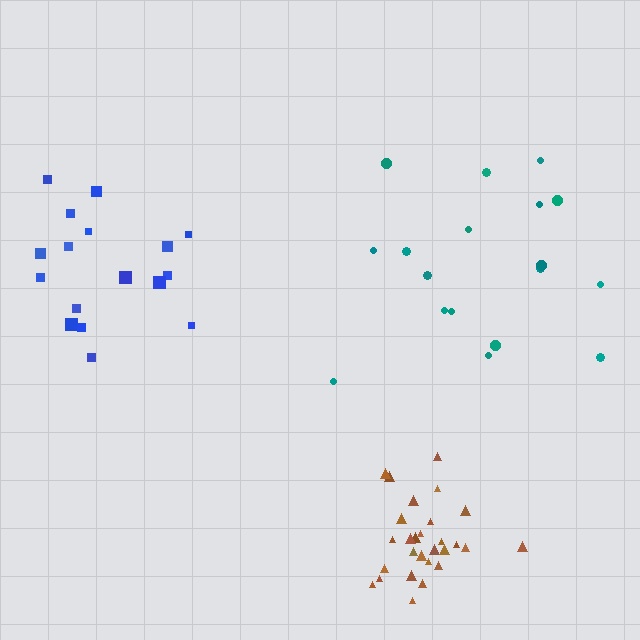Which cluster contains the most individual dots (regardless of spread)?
Brown (28).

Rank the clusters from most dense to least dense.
brown, blue, teal.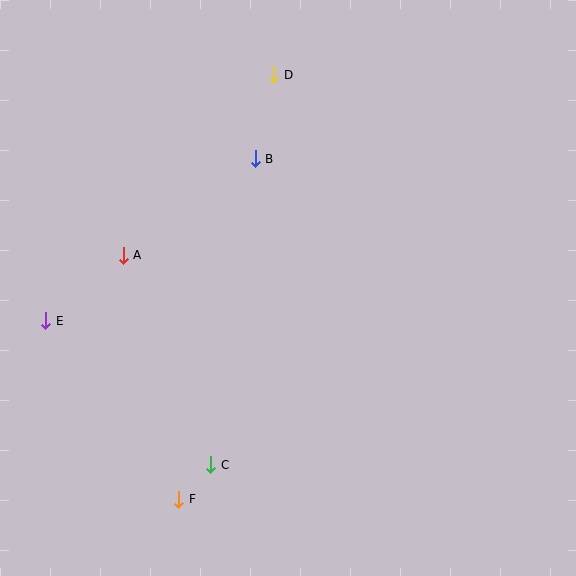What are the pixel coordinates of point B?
Point B is at (255, 159).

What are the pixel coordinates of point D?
Point D is at (274, 75).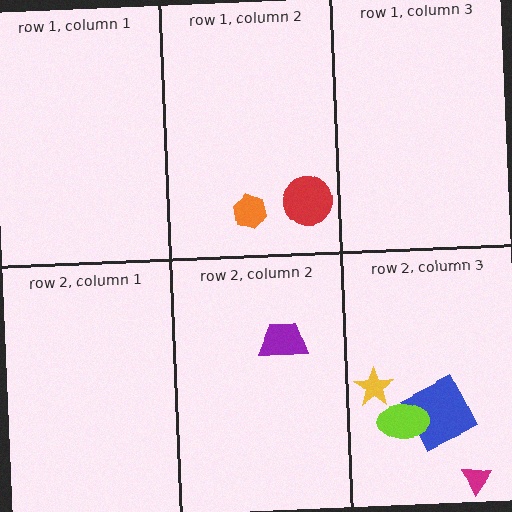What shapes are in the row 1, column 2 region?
The red circle, the orange hexagon.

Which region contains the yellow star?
The row 2, column 3 region.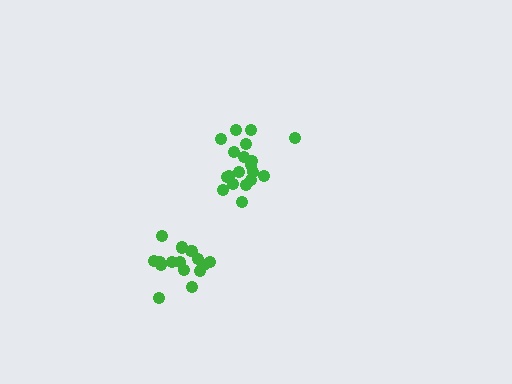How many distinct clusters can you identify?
There are 2 distinct clusters.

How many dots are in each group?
Group 1: 16 dots, Group 2: 19 dots (35 total).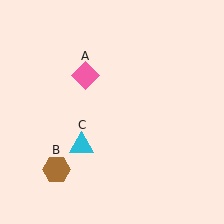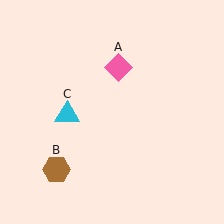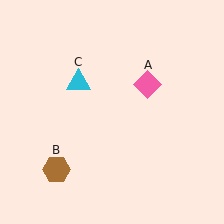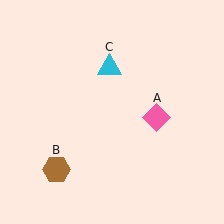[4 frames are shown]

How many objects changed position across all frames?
2 objects changed position: pink diamond (object A), cyan triangle (object C).